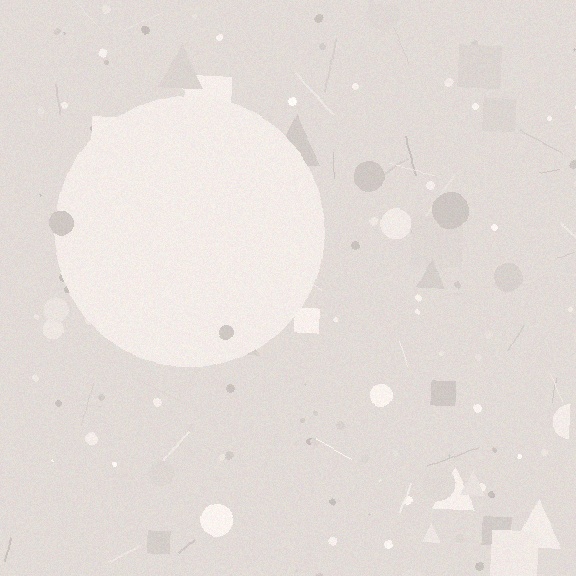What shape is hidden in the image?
A circle is hidden in the image.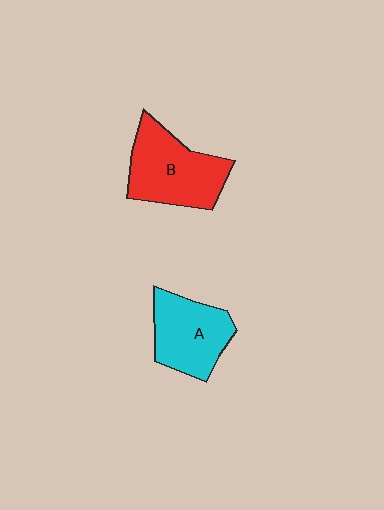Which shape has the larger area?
Shape B (red).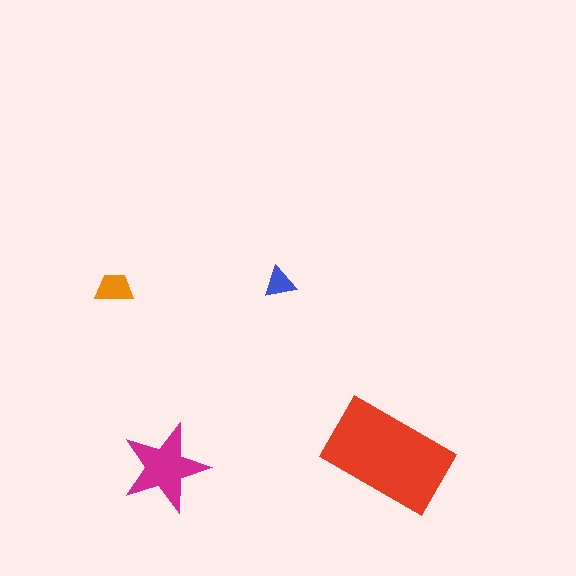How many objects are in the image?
There are 4 objects in the image.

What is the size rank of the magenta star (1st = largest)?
2nd.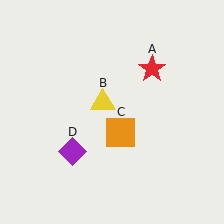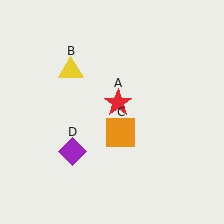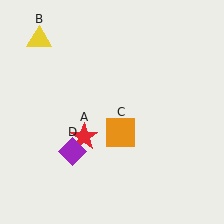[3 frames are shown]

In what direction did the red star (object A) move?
The red star (object A) moved down and to the left.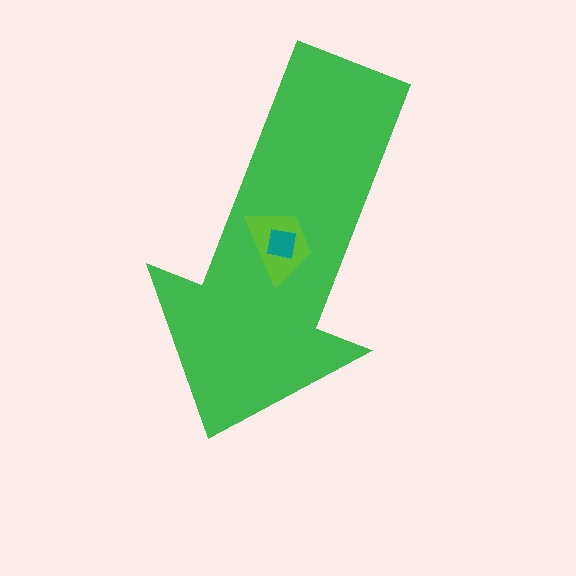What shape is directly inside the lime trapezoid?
The teal square.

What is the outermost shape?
The green arrow.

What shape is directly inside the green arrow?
The lime trapezoid.